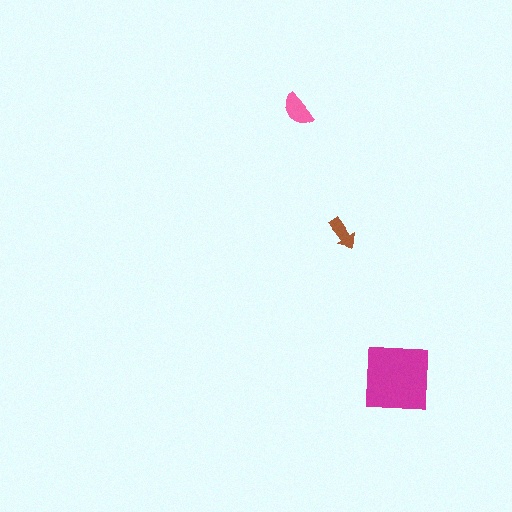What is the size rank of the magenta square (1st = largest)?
1st.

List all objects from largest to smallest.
The magenta square, the pink semicircle, the brown arrow.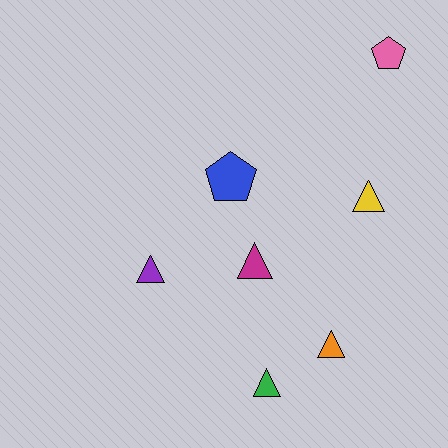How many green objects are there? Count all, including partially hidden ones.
There is 1 green object.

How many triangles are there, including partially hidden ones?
There are 5 triangles.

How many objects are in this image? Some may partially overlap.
There are 7 objects.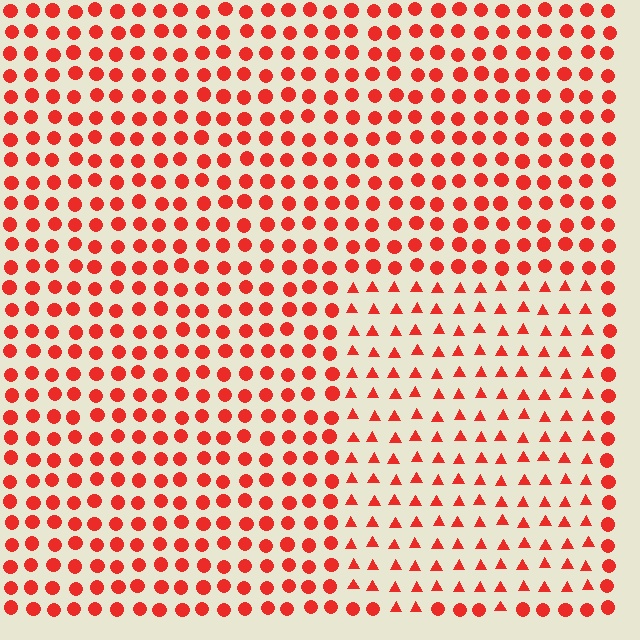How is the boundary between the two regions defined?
The boundary is defined by a change in element shape: triangles inside vs. circles outside. All elements share the same color and spacing.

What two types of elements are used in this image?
The image uses triangles inside the rectangle region and circles outside it.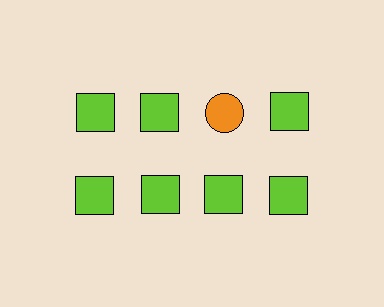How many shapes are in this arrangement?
There are 8 shapes arranged in a grid pattern.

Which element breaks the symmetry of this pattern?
The orange circle in the top row, center column breaks the symmetry. All other shapes are lime squares.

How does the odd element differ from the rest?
It differs in both color (orange instead of lime) and shape (circle instead of square).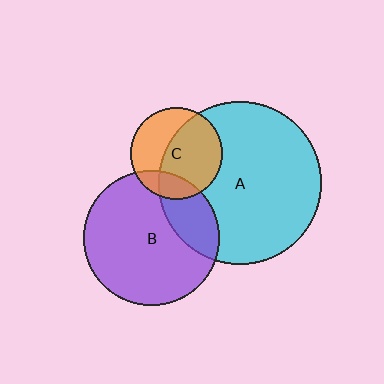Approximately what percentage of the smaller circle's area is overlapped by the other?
Approximately 20%.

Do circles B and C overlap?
Yes.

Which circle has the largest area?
Circle A (cyan).